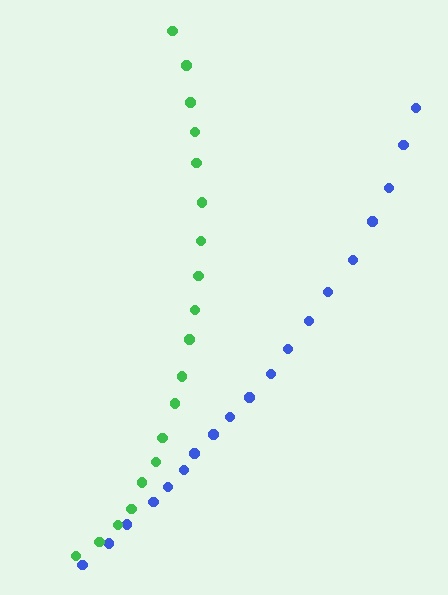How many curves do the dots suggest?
There are 2 distinct paths.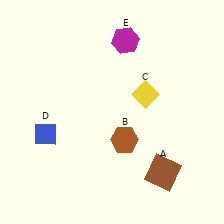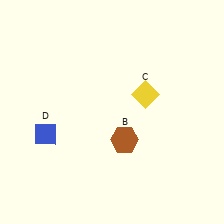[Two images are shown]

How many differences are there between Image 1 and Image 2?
There are 2 differences between the two images.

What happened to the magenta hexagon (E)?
The magenta hexagon (E) was removed in Image 2. It was in the top-right area of Image 1.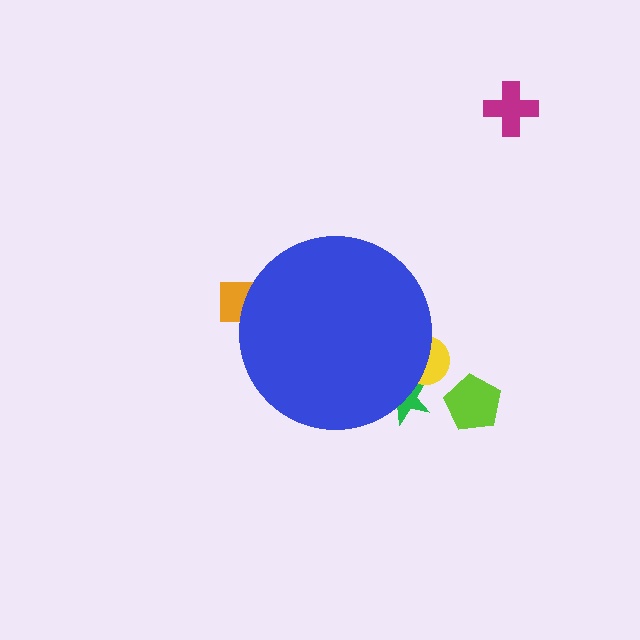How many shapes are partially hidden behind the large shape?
3 shapes are partially hidden.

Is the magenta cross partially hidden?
No, the magenta cross is fully visible.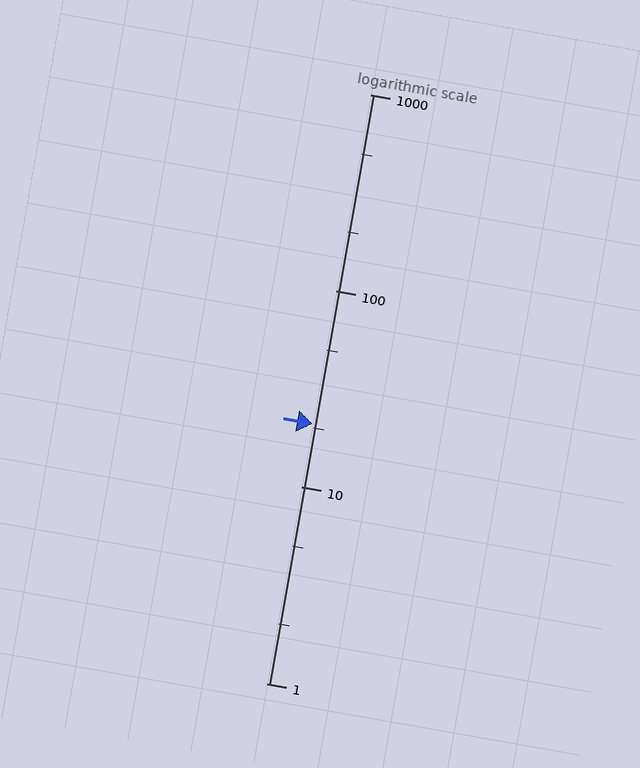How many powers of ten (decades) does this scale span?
The scale spans 3 decades, from 1 to 1000.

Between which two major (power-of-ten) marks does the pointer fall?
The pointer is between 10 and 100.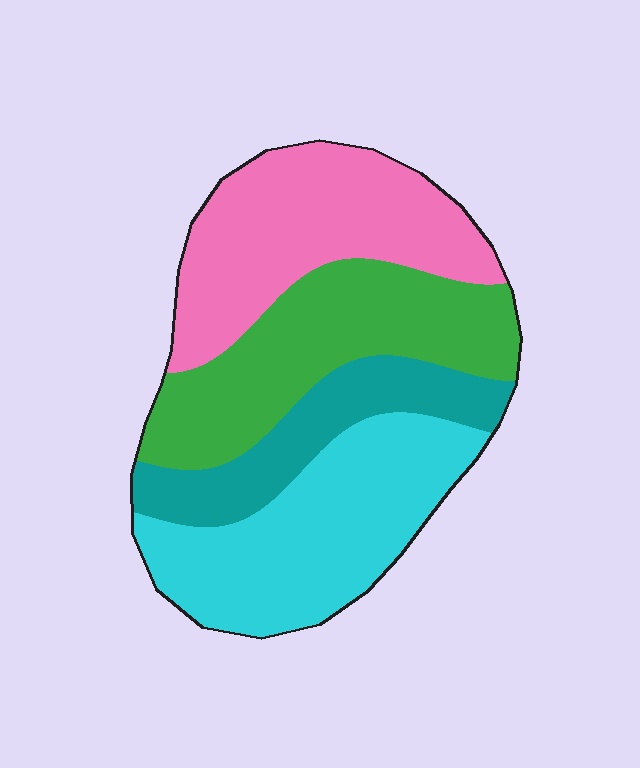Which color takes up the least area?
Teal, at roughly 15%.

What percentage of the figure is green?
Green takes up about one quarter (1/4) of the figure.